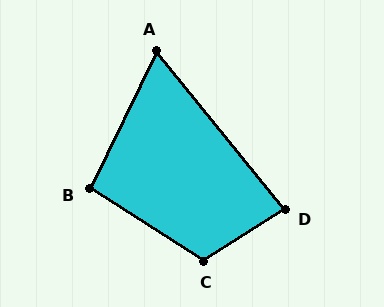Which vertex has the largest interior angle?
C, at approximately 115 degrees.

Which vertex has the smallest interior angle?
A, at approximately 65 degrees.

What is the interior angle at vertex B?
Approximately 97 degrees (obtuse).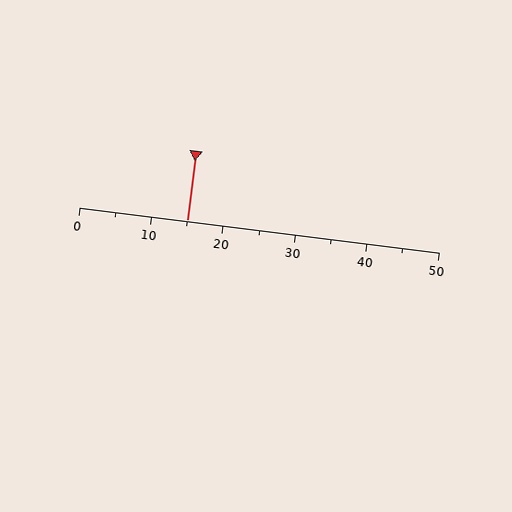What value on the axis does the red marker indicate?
The marker indicates approximately 15.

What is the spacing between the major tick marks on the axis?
The major ticks are spaced 10 apart.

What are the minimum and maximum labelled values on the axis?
The axis runs from 0 to 50.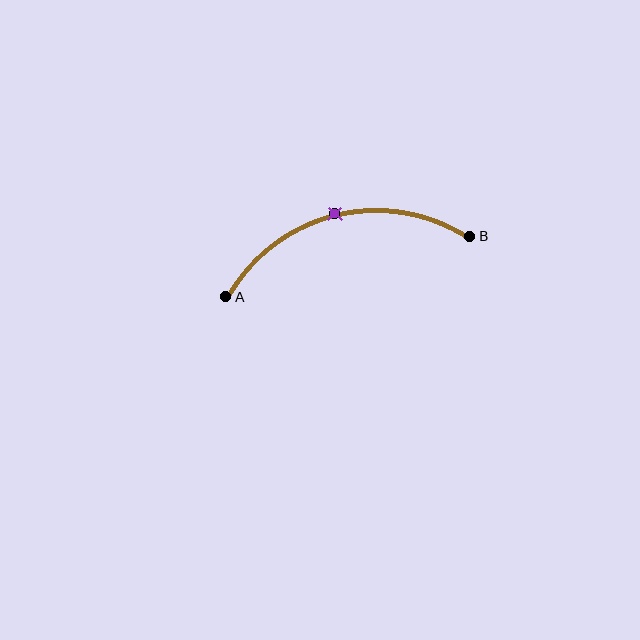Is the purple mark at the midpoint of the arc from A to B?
Yes. The purple mark lies on the arc at equal arc-length from both A and B — it is the arc midpoint.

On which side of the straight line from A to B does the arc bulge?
The arc bulges above the straight line connecting A and B.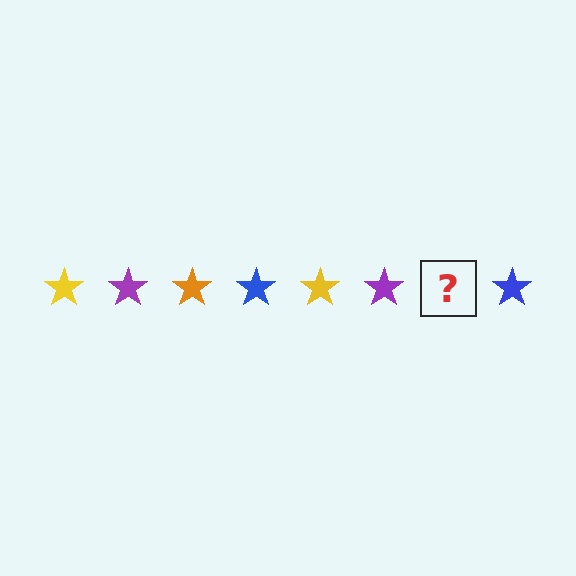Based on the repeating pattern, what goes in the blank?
The blank should be an orange star.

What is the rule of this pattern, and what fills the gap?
The rule is that the pattern cycles through yellow, purple, orange, blue stars. The gap should be filled with an orange star.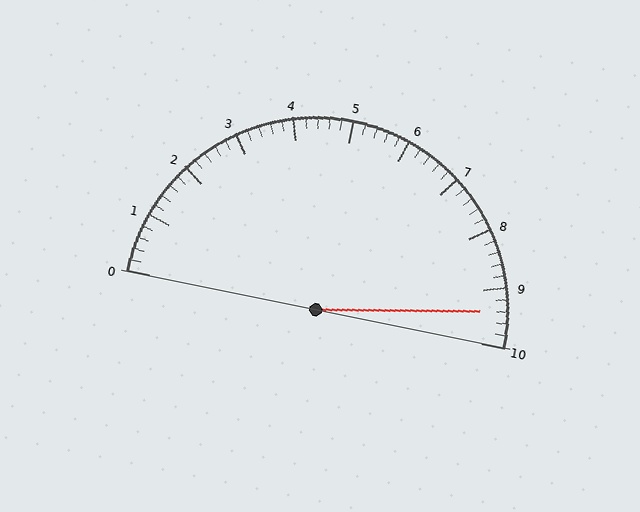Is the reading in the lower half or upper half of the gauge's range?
The reading is in the upper half of the range (0 to 10).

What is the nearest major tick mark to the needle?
The nearest major tick mark is 9.